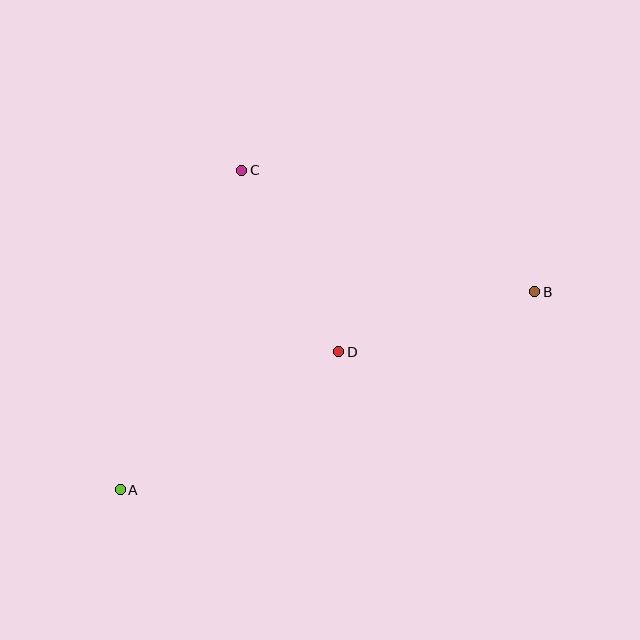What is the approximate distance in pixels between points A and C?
The distance between A and C is approximately 342 pixels.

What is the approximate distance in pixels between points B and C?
The distance between B and C is approximately 317 pixels.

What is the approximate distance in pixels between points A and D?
The distance between A and D is approximately 259 pixels.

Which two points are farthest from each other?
Points A and B are farthest from each other.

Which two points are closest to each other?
Points B and D are closest to each other.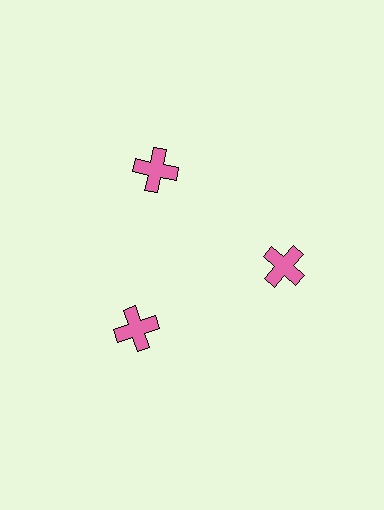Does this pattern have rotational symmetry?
Yes, this pattern has 3-fold rotational symmetry. It looks the same after rotating 120 degrees around the center.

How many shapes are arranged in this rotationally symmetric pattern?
There are 3 shapes, arranged in 3 groups of 1.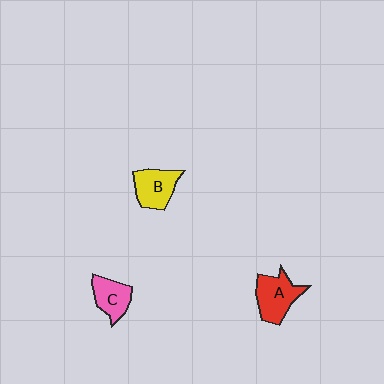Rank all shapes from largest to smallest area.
From largest to smallest: A (red), B (yellow), C (pink).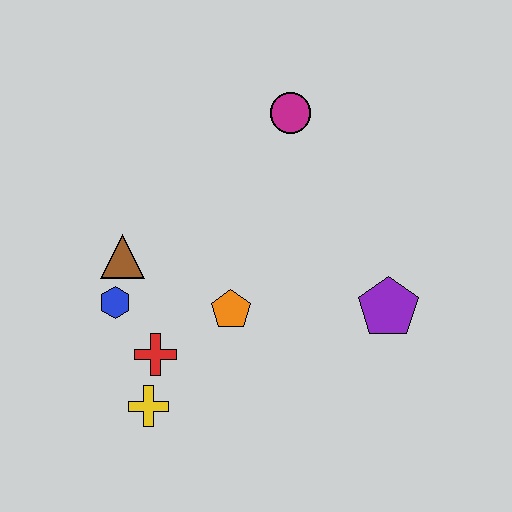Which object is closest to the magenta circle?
The orange pentagon is closest to the magenta circle.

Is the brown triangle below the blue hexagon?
No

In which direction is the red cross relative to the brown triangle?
The red cross is below the brown triangle.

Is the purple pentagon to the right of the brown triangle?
Yes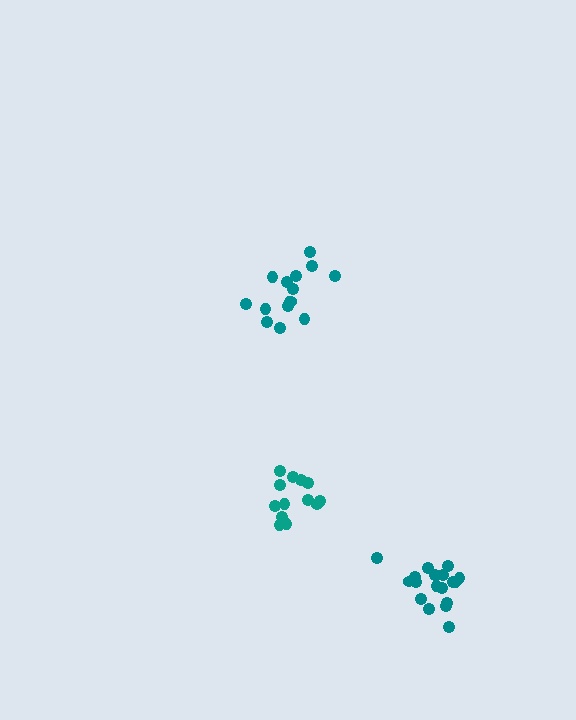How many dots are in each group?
Group 1: 16 dots, Group 2: 13 dots, Group 3: 18 dots (47 total).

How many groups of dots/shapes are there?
There are 3 groups.